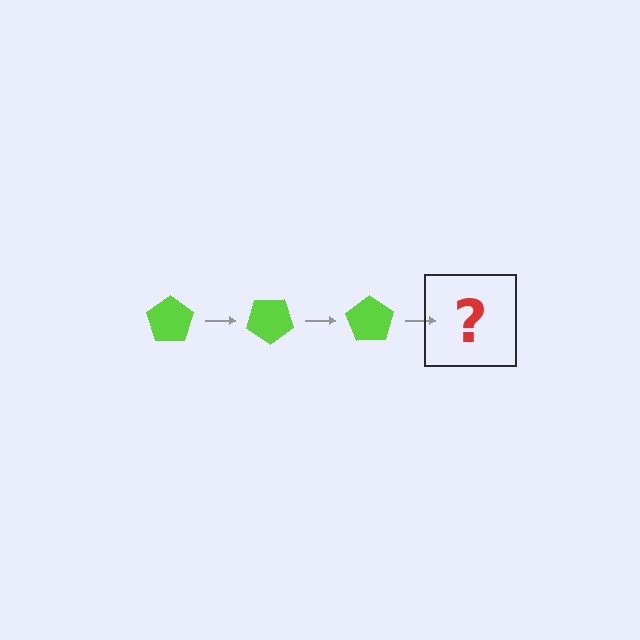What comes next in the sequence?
The next element should be a lime pentagon rotated 105 degrees.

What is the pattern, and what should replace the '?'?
The pattern is that the pentagon rotates 35 degrees each step. The '?' should be a lime pentagon rotated 105 degrees.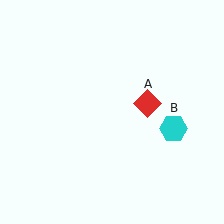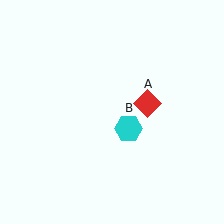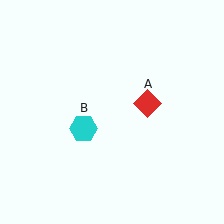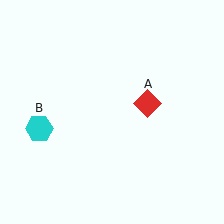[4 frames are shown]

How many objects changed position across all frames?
1 object changed position: cyan hexagon (object B).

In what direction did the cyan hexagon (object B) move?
The cyan hexagon (object B) moved left.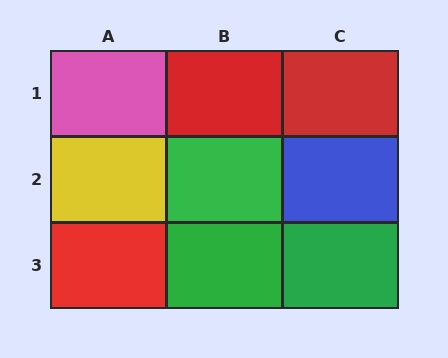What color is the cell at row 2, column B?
Green.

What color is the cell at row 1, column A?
Pink.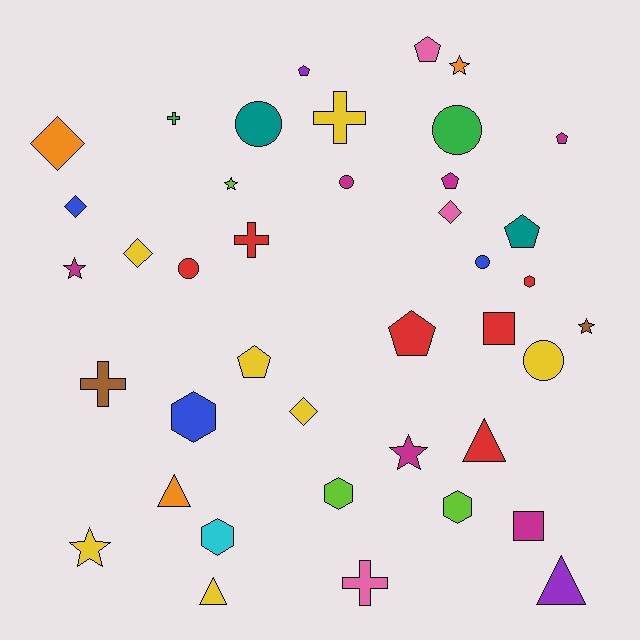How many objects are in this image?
There are 40 objects.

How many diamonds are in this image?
There are 5 diamonds.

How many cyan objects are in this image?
There is 1 cyan object.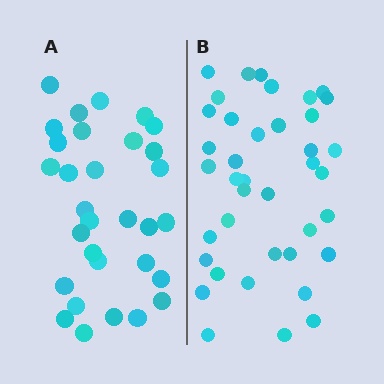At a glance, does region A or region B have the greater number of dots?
Region B (the right region) has more dots.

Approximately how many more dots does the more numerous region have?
Region B has roughly 8 or so more dots than region A.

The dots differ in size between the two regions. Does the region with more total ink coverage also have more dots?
No. Region A has more total ink coverage because its dots are larger, but region B actually contains more individual dots. Total area can be misleading — the number of items is what matters here.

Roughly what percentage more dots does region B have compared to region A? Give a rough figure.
About 25% more.